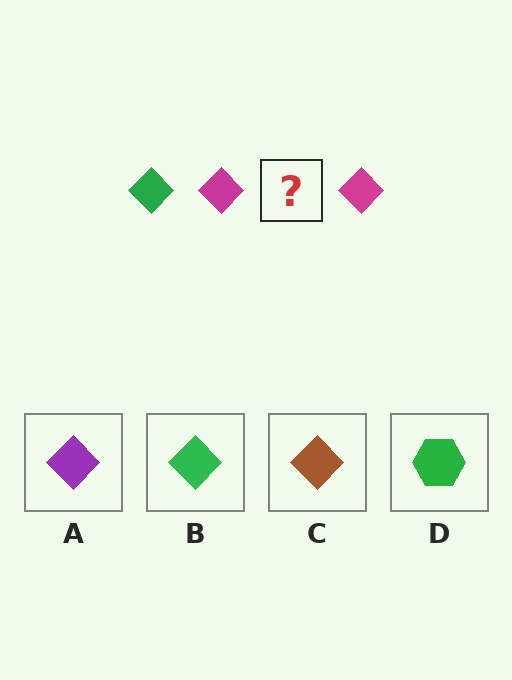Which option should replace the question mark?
Option B.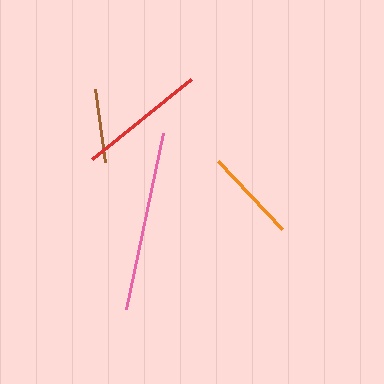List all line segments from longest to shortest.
From longest to shortest: pink, red, orange, brown.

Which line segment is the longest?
The pink line is the longest at approximately 180 pixels.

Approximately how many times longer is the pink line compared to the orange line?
The pink line is approximately 1.9 times the length of the orange line.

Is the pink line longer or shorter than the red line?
The pink line is longer than the red line.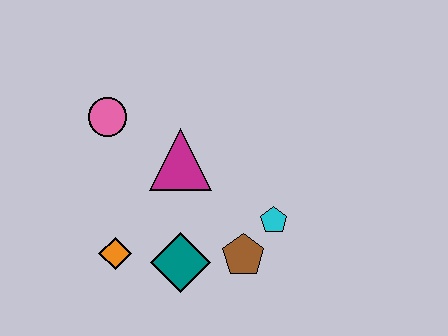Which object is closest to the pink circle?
The magenta triangle is closest to the pink circle.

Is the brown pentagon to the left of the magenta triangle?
No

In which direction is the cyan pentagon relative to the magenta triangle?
The cyan pentagon is to the right of the magenta triangle.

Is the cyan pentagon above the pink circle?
No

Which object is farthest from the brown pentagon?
The pink circle is farthest from the brown pentagon.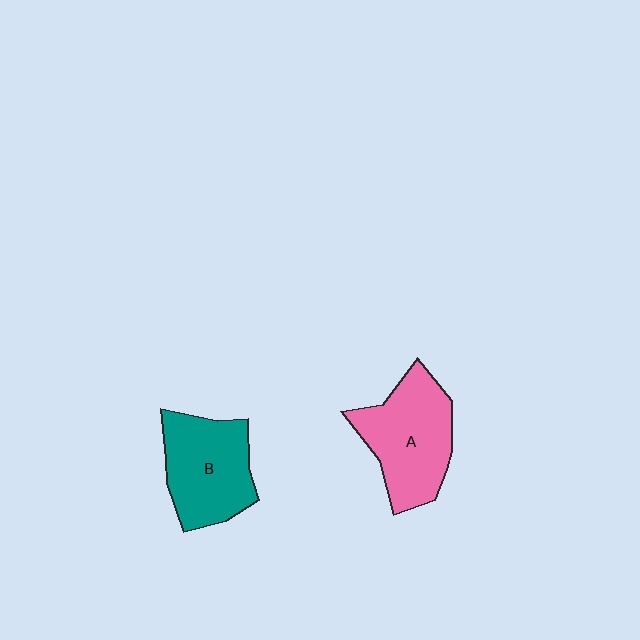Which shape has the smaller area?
Shape B (teal).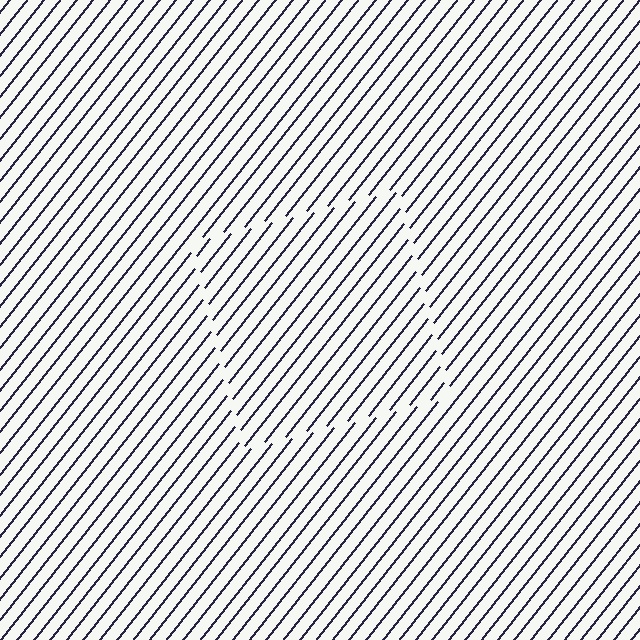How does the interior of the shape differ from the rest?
The interior of the shape contains the same grating, shifted by half a period — the contour is defined by the phase discontinuity where line-ends from the inner and outer gratings abut.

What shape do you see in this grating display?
An illusory square. The interior of the shape contains the same grating, shifted by half a period — the contour is defined by the phase discontinuity where line-ends from the inner and outer gratings abut.